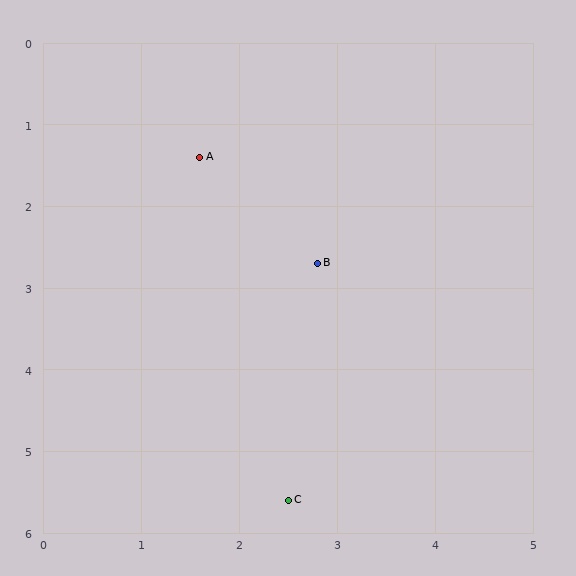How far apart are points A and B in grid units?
Points A and B are about 1.8 grid units apart.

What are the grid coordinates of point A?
Point A is at approximately (1.6, 1.4).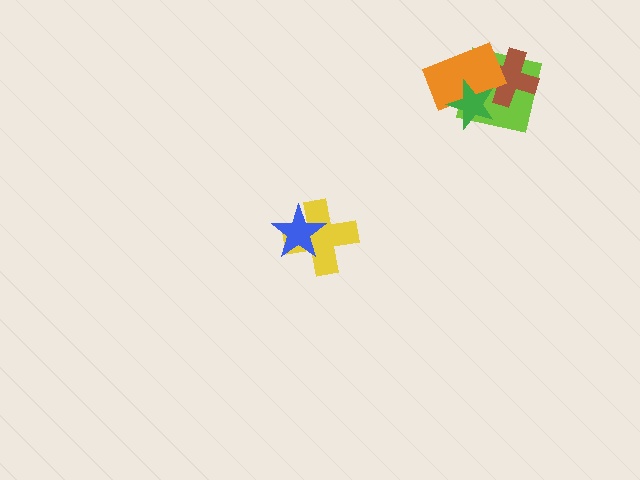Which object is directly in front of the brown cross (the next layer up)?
The orange rectangle is directly in front of the brown cross.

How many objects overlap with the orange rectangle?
3 objects overlap with the orange rectangle.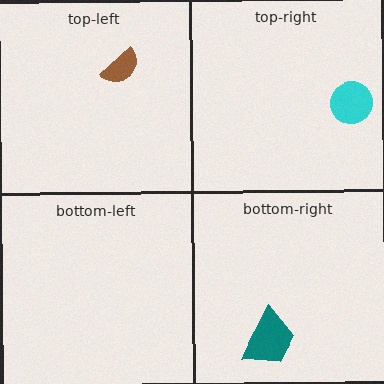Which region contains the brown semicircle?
The top-left region.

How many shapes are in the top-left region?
1.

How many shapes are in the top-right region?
1.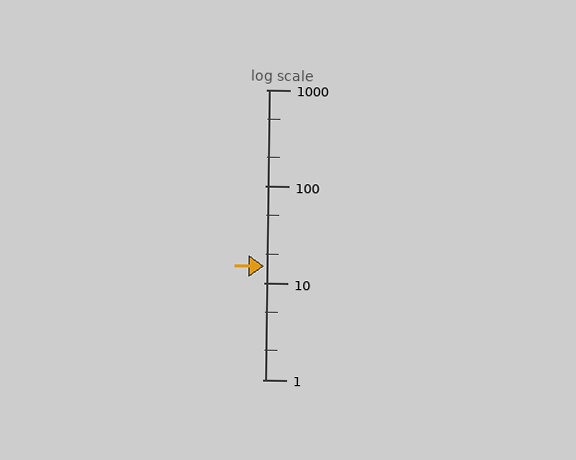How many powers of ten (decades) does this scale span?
The scale spans 3 decades, from 1 to 1000.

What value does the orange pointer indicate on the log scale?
The pointer indicates approximately 15.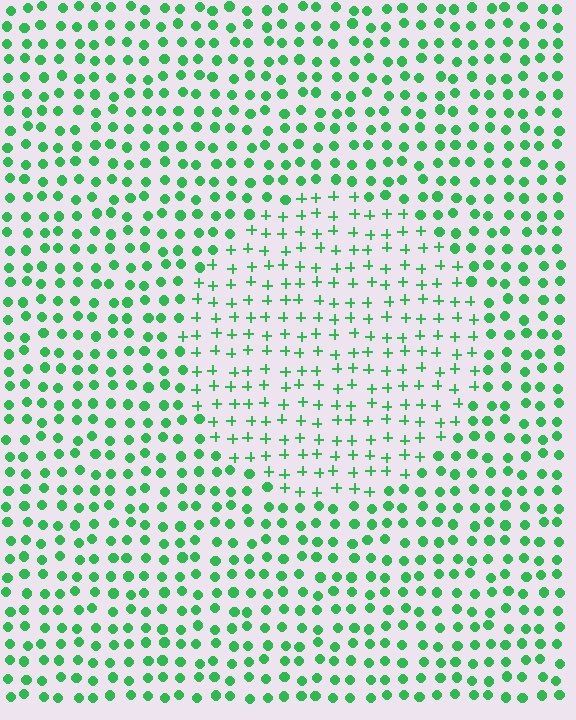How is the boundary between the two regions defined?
The boundary is defined by a change in element shape: plus signs inside vs. circles outside. All elements share the same color and spacing.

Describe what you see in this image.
The image is filled with small green elements arranged in a uniform grid. A circle-shaped region contains plus signs, while the surrounding area contains circles. The boundary is defined purely by the change in element shape.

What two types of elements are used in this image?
The image uses plus signs inside the circle region and circles outside it.